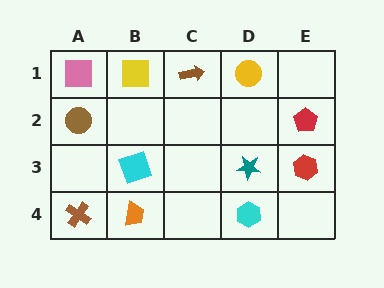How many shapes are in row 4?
3 shapes.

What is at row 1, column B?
A yellow square.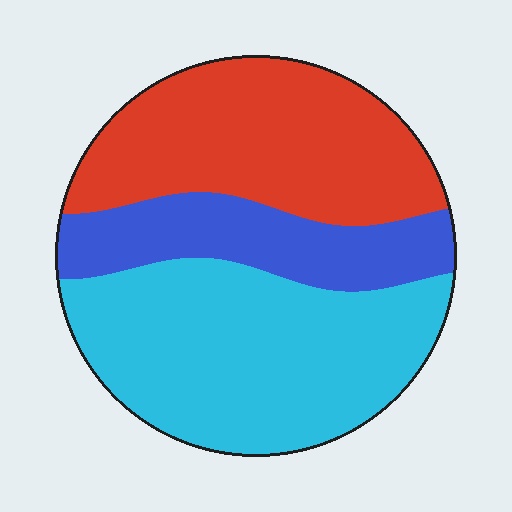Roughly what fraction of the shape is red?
Red takes up about one third (1/3) of the shape.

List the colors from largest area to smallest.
From largest to smallest: cyan, red, blue.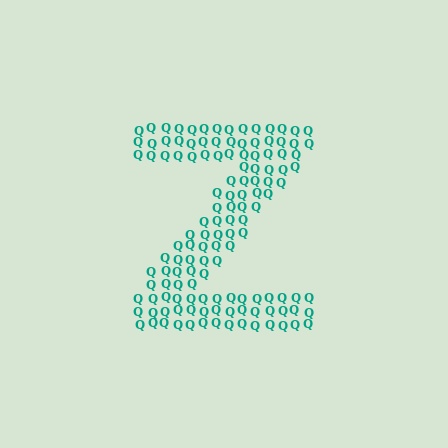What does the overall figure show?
The overall figure shows the letter Z.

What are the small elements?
The small elements are letter Q's.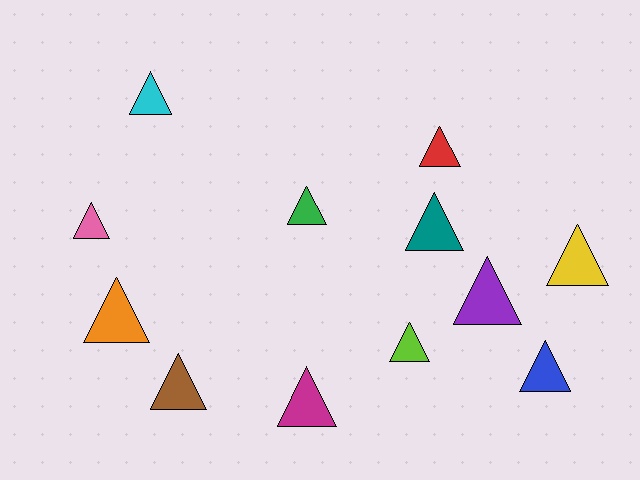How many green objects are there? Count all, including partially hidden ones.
There is 1 green object.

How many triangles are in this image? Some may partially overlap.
There are 12 triangles.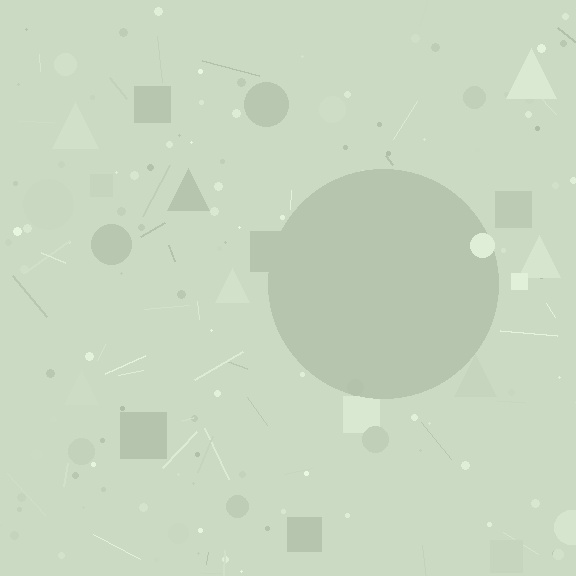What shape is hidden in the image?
A circle is hidden in the image.